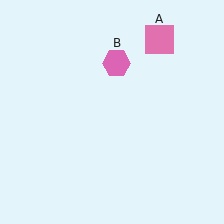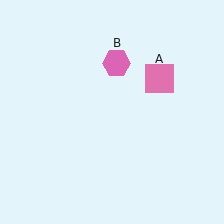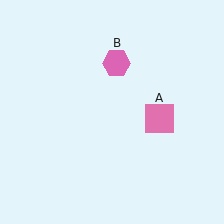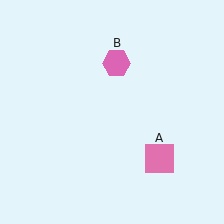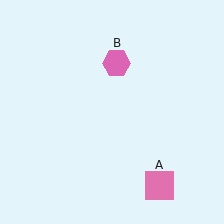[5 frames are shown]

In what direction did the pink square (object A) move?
The pink square (object A) moved down.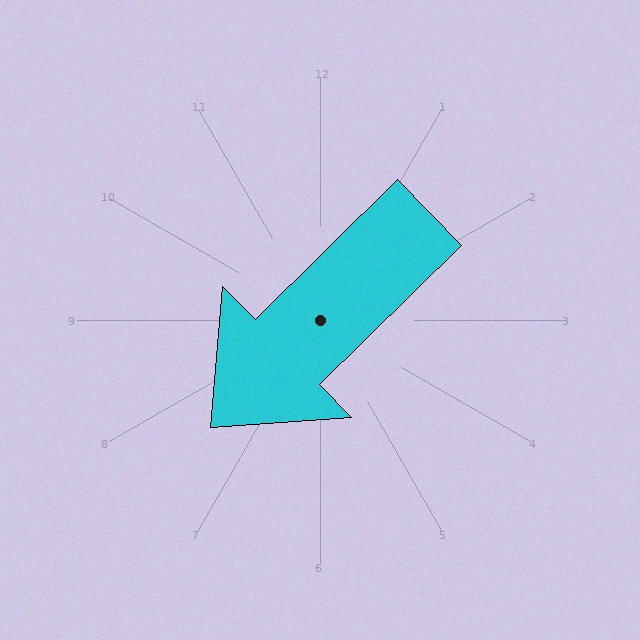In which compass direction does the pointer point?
Southwest.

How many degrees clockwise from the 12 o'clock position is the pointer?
Approximately 226 degrees.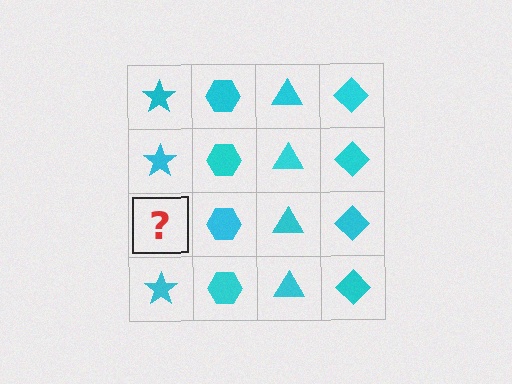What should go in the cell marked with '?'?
The missing cell should contain a cyan star.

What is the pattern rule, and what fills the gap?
The rule is that each column has a consistent shape. The gap should be filled with a cyan star.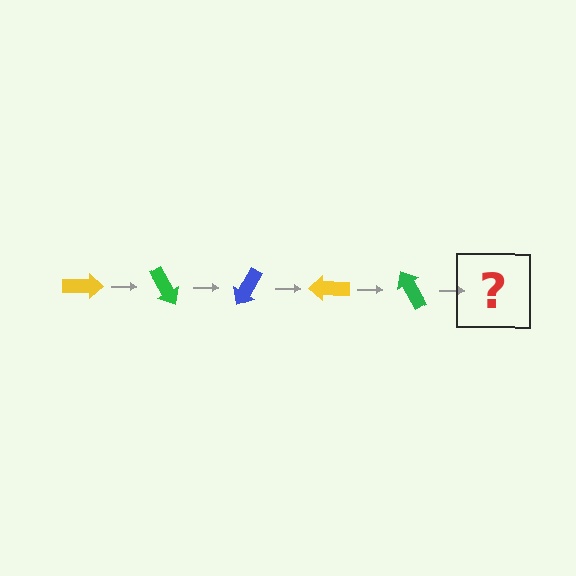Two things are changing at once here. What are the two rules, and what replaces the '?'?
The two rules are that it rotates 60 degrees each step and the color cycles through yellow, green, and blue. The '?' should be a blue arrow, rotated 300 degrees from the start.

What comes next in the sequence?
The next element should be a blue arrow, rotated 300 degrees from the start.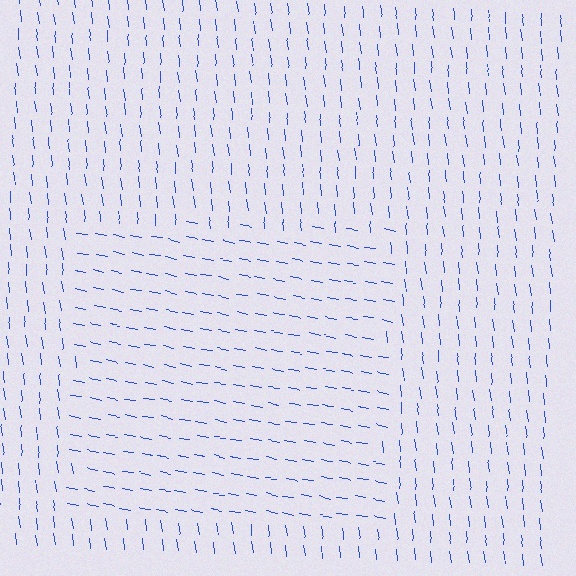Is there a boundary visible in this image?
Yes, there is a texture boundary formed by a change in line orientation.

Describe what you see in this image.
The image is filled with small blue line segments. A rectangle region in the image has lines oriented differently from the surrounding lines, creating a visible texture boundary.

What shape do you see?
I see a rectangle.